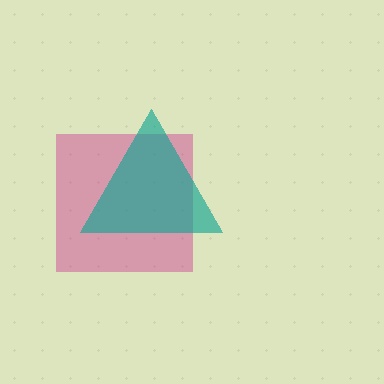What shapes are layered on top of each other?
The layered shapes are: a magenta square, a teal triangle.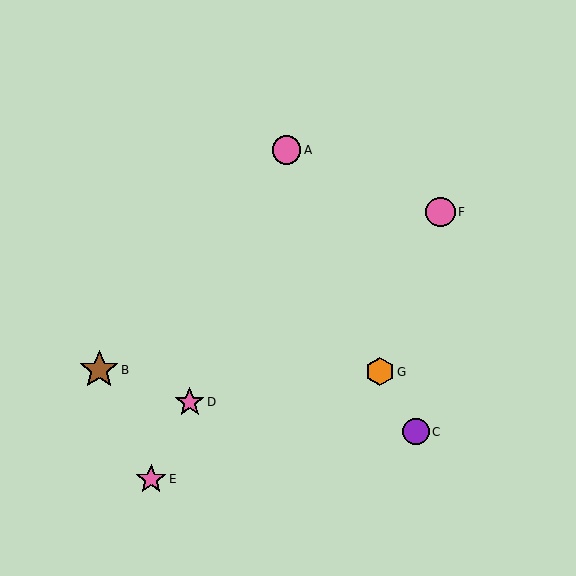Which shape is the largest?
The brown star (labeled B) is the largest.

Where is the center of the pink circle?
The center of the pink circle is at (440, 212).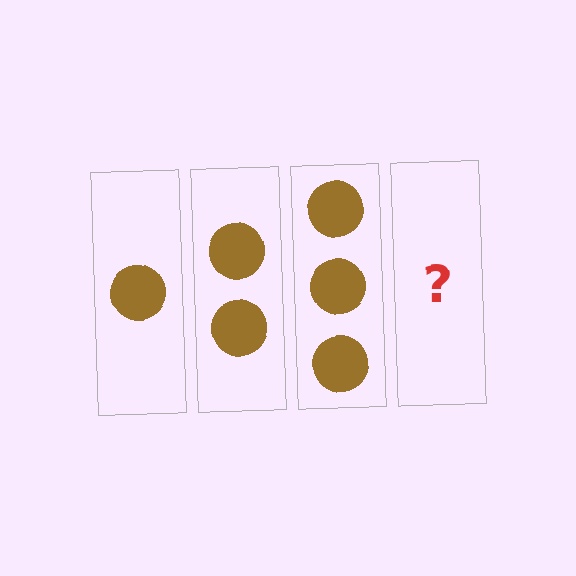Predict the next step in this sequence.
The next step is 4 circles.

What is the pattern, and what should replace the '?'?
The pattern is that each step adds one more circle. The '?' should be 4 circles.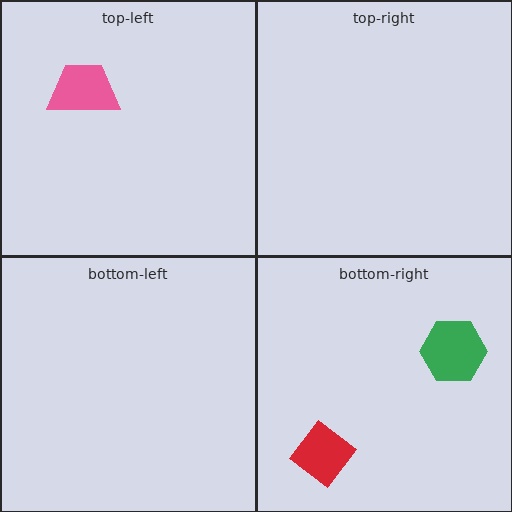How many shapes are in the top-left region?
1.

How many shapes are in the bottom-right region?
2.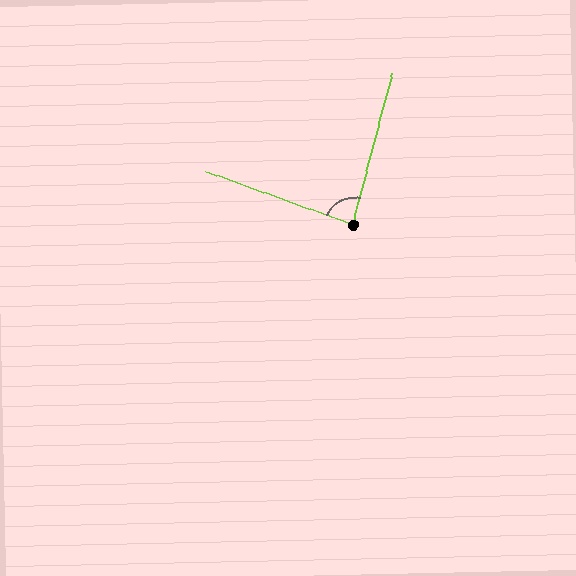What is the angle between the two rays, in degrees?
Approximately 85 degrees.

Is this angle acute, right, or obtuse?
It is acute.